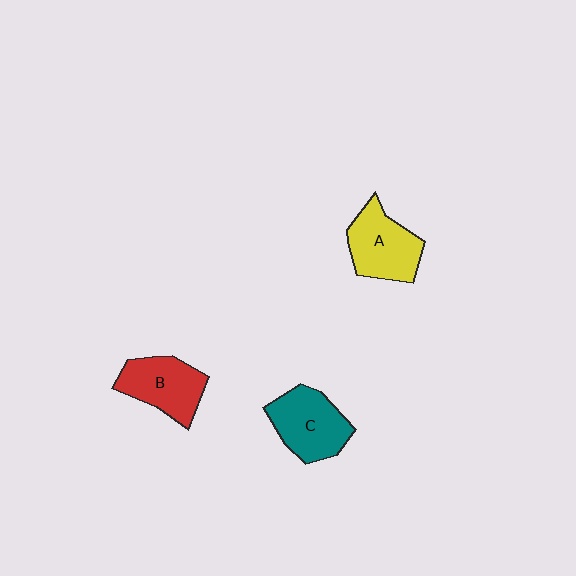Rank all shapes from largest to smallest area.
From largest to smallest: C (teal), A (yellow), B (red).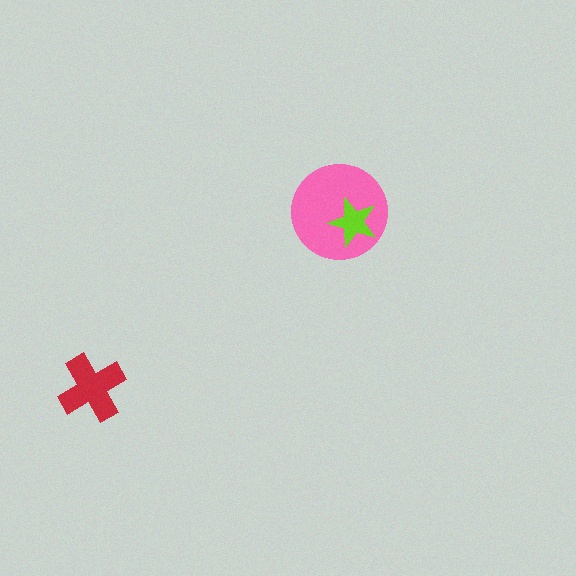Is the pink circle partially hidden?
Yes, it is partially covered by another shape.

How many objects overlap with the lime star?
1 object overlaps with the lime star.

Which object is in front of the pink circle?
The lime star is in front of the pink circle.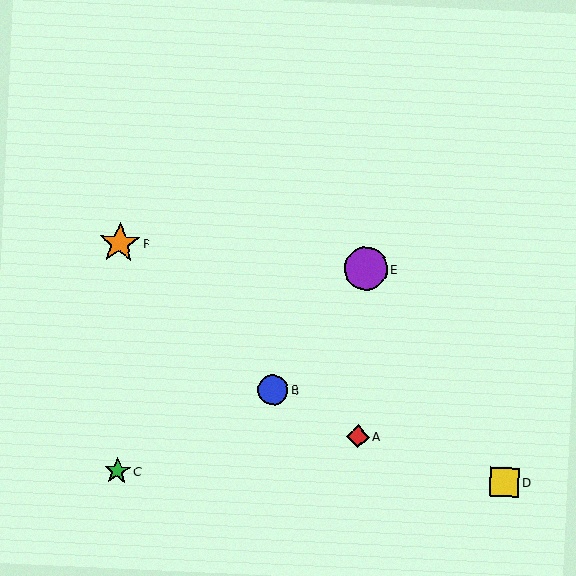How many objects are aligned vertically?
2 objects (A, E) are aligned vertically.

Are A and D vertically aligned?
No, A is at x≈358 and D is at x≈504.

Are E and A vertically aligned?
Yes, both are at x≈366.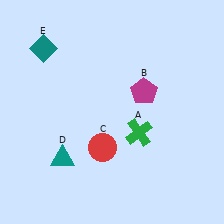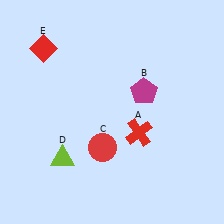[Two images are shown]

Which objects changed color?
A changed from green to red. D changed from teal to lime. E changed from teal to red.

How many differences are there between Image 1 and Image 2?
There are 3 differences between the two images.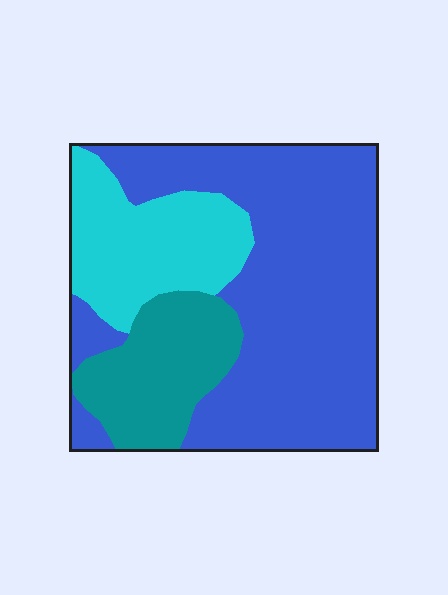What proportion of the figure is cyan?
Cyan takes up about one fifth (1/5) of the figure.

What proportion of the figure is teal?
Teal takes up between a sixth and a third of the figure.